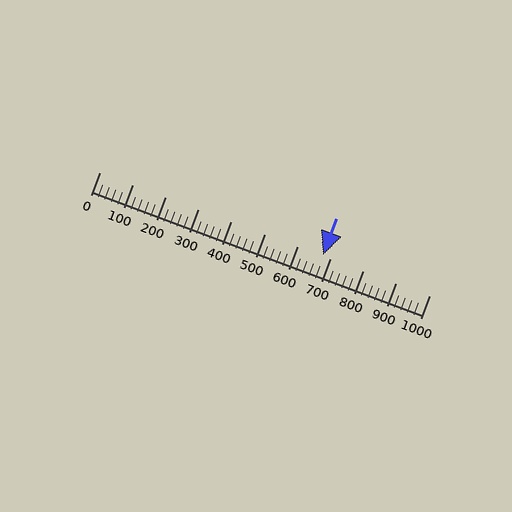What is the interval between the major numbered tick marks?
The major tick marks are spaced 100 units apart.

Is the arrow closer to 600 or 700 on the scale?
The arrow is closer to 700.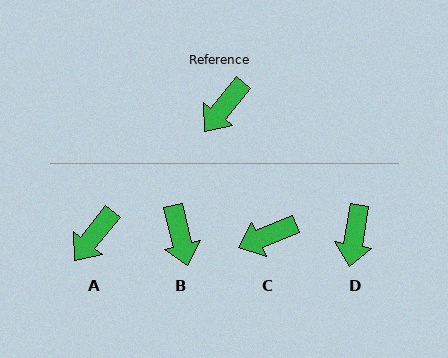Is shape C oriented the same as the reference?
No, it is off by about 29 degrees.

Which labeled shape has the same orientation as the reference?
A.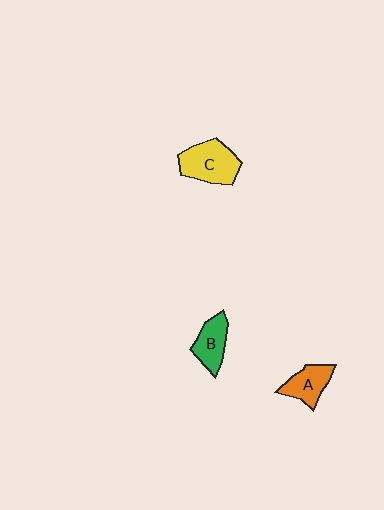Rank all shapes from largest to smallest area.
From largest to smallest: C (yellow), B (green), A (orange).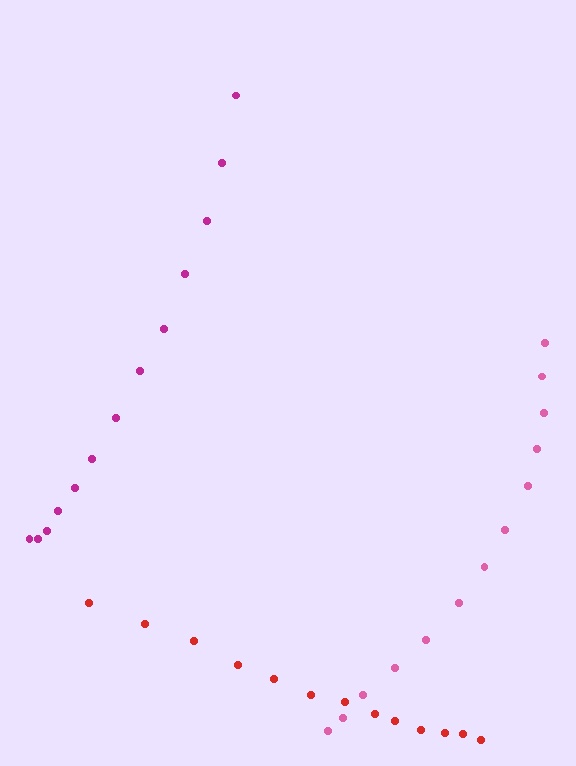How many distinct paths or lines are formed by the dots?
There are 3 distinct paths.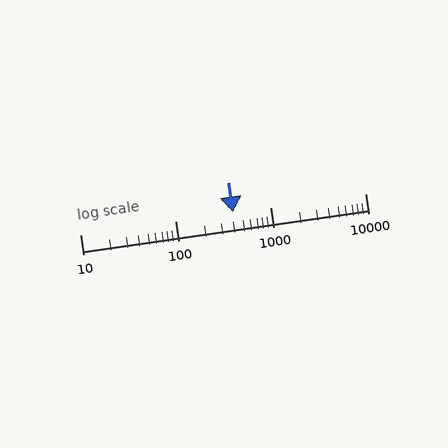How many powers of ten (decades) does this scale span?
The scale spans 3 decades, from 10 to 10000.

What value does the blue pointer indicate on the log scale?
The pointer indicates approximately 410.